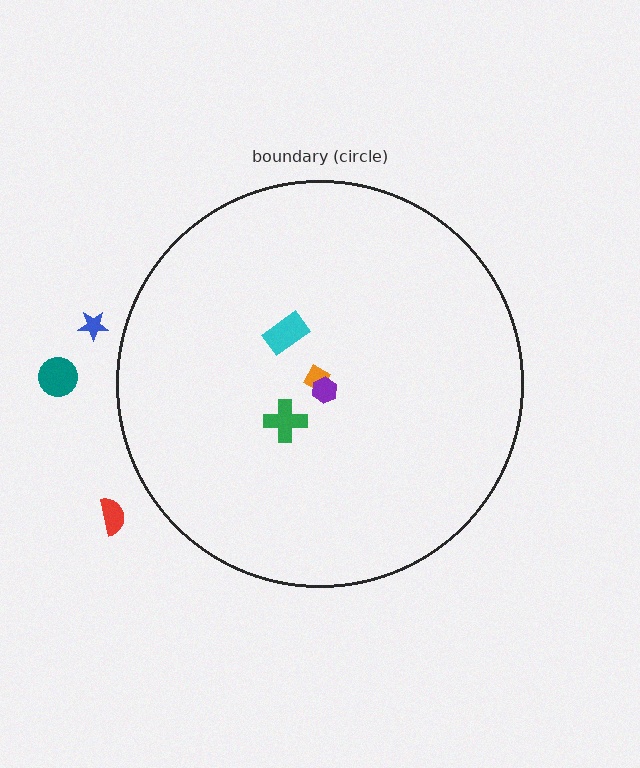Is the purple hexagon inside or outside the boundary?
Inside.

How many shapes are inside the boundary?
4 inside, 3 outside.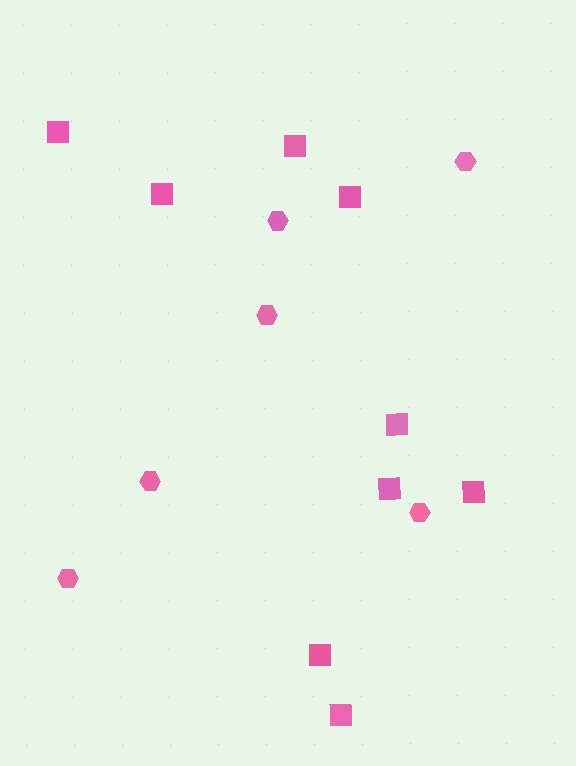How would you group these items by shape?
There are 2 groups: one group of squares (9) and one group of hexagons (6).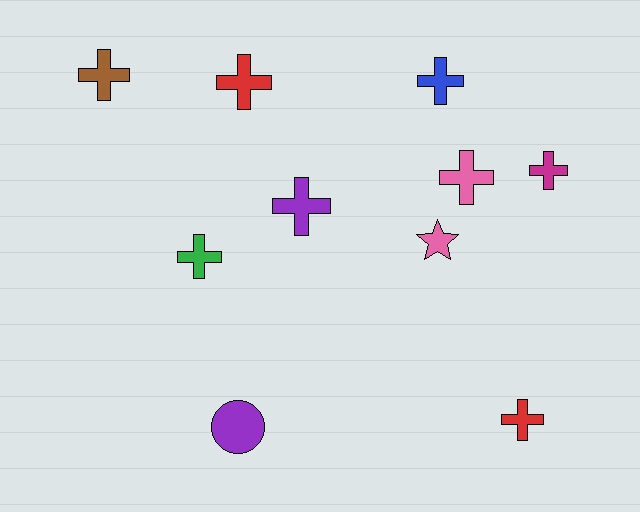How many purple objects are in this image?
There are 2 purple objects.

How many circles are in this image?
There is 1 circle.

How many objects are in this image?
There are 10 objects.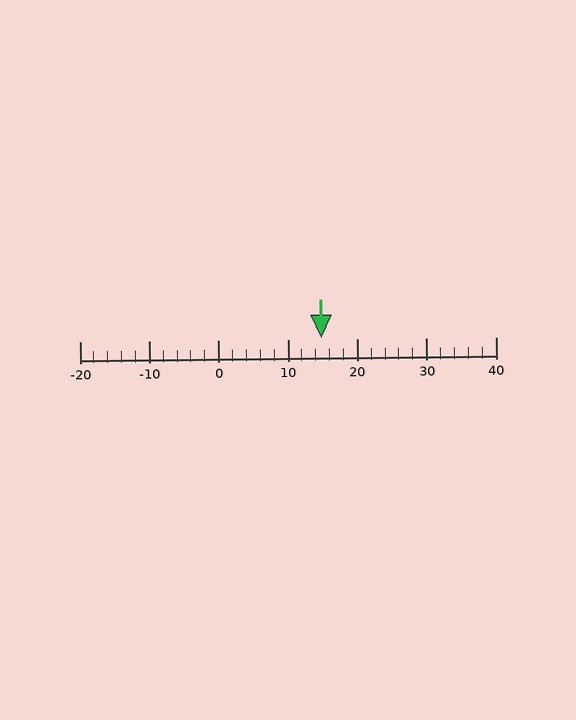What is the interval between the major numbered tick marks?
The major tick marks are spaced 10 units apart.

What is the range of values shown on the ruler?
The ruler shows values from -20 to 40.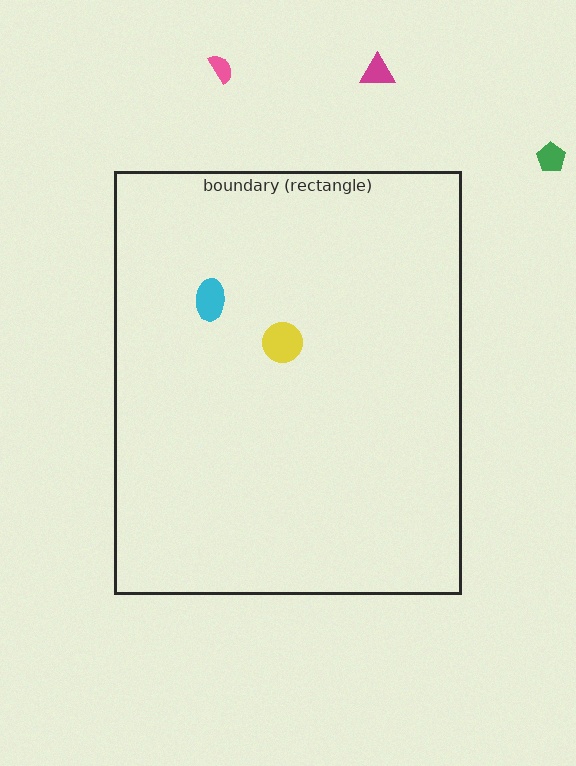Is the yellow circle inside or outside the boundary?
Inside.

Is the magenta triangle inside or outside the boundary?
Outside.